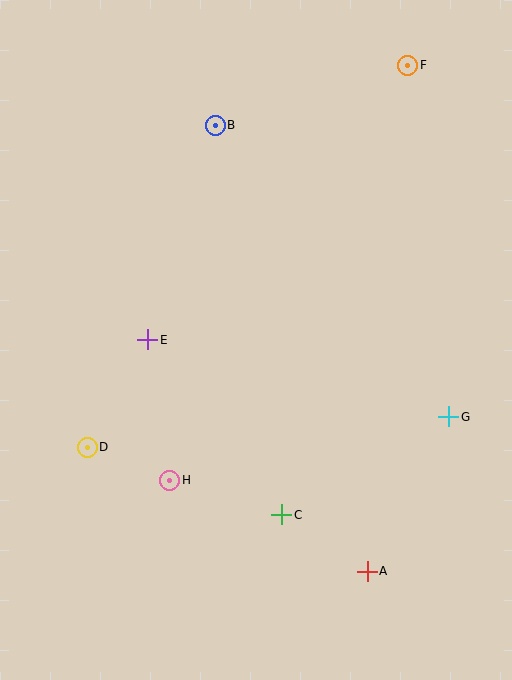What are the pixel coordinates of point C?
Point C is at (282, 515).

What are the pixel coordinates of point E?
Point E is at (148, 340).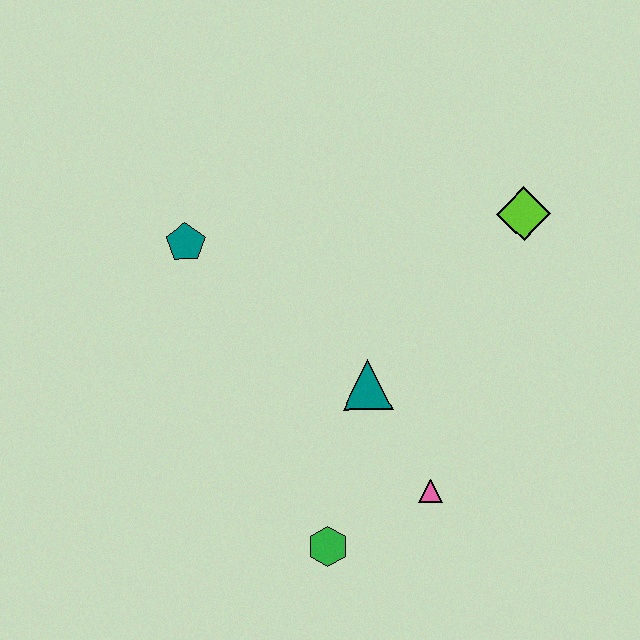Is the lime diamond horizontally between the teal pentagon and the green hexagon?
No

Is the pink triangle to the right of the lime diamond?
No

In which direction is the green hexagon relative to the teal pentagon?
The green hexagon is below the teal pentagon.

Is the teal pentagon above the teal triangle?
Yes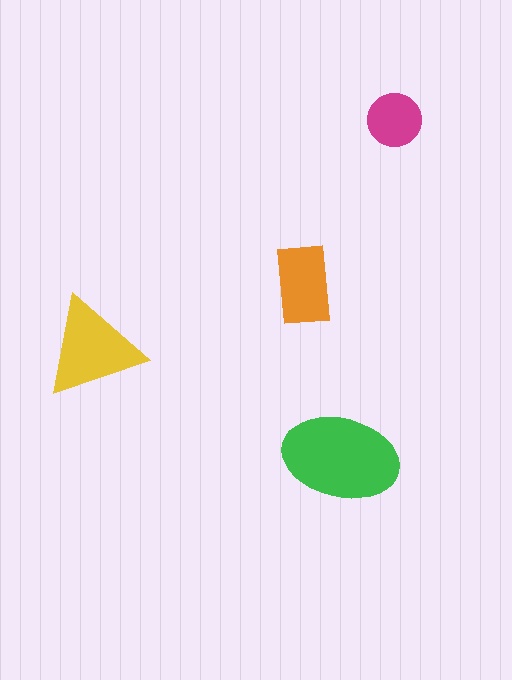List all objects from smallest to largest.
The magenta circle, the orange rectangle, the yellow triangle, the green ellipse.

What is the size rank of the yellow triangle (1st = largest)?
2nd.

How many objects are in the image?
There are 4 objects in the image.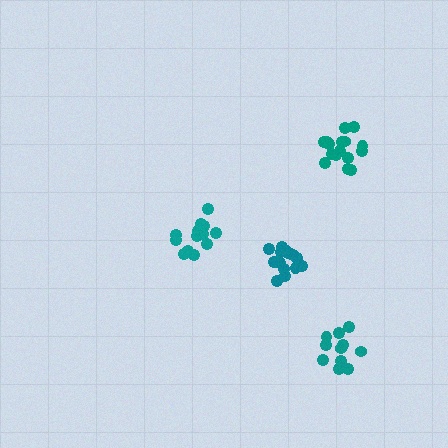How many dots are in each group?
Group 1: 16 dots, Group 2: 13 dots, Group 3: 11 dots, Group 4: 16 dots (56 total).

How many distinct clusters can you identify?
There are 4 distinct clusters.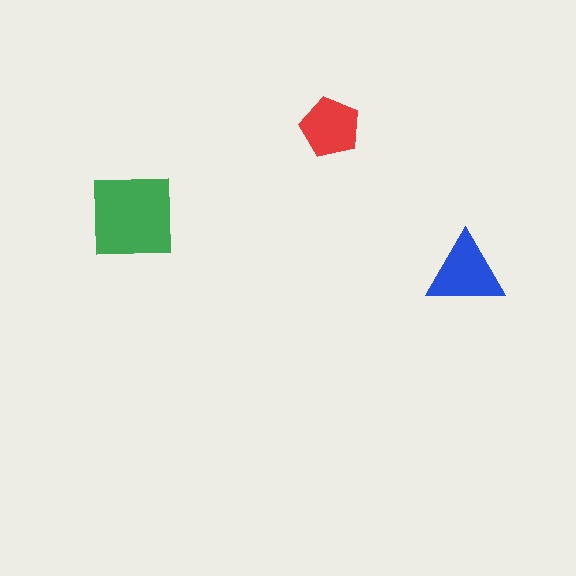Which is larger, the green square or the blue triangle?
The green square.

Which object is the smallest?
The red pentagon.